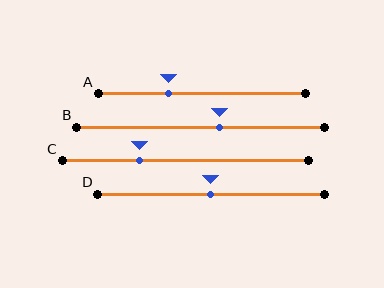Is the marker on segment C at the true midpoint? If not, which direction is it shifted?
No, the marker on segment C is shifted to the left by about 19% of the segment length.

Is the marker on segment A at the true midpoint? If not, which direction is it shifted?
No, the marker on segment A is shifted to the left by about 16% of the segment length.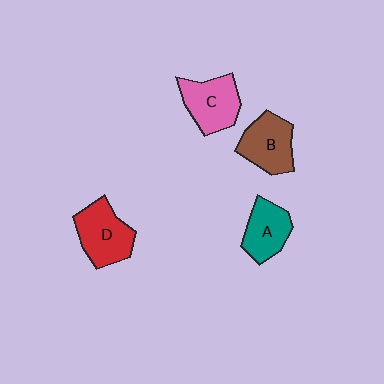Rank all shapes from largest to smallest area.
From largest to smallest: D (red), C (pink), B (brown), A (teal).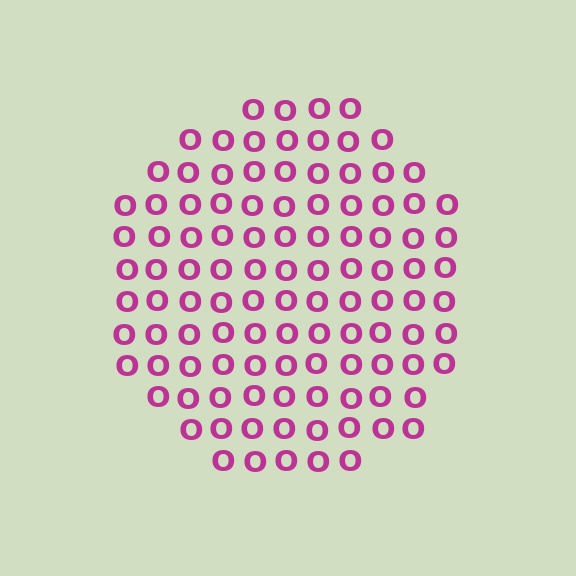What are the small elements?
The small elements are letter O's.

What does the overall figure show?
The overall figure shows a circle.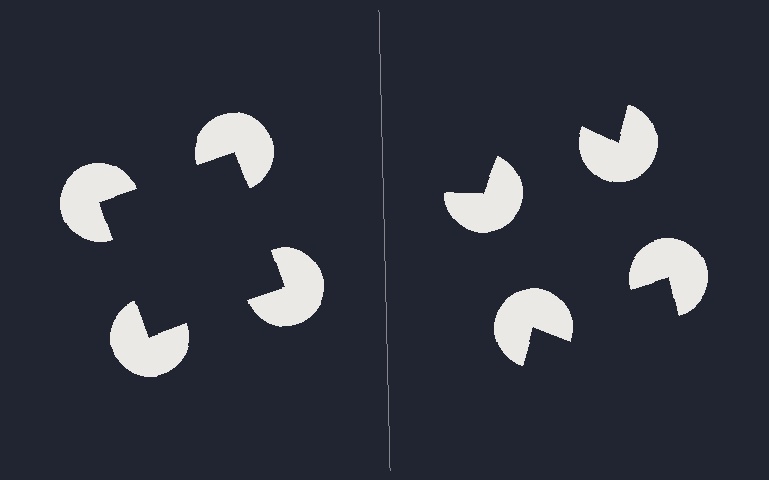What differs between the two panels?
The pac-man discs are positioned identically on both sides; only the wedge orientations differ. On the left they align to a square; on the right they are misaligned.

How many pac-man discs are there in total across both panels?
8 — 4 on each side.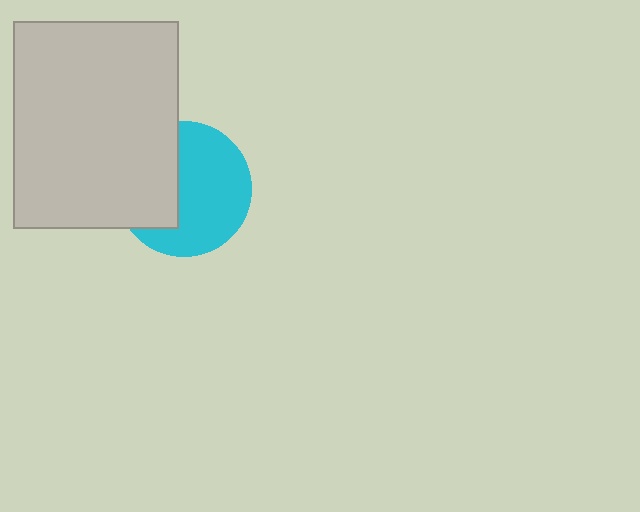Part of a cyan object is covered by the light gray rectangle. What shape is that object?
It is a circle.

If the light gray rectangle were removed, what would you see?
You would see the complete cyan circle.